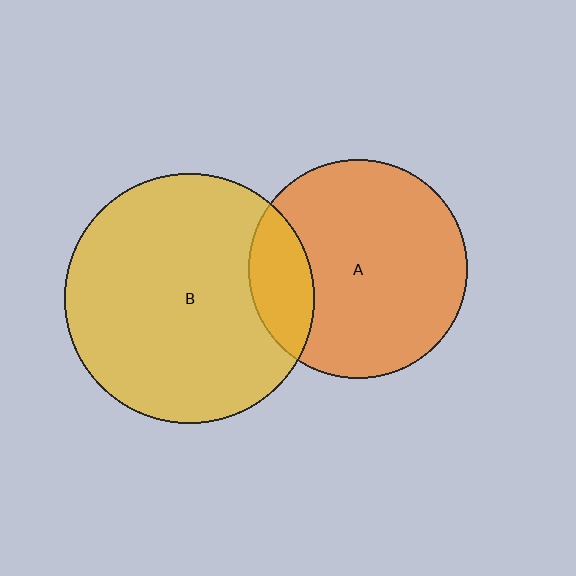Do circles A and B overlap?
Yes.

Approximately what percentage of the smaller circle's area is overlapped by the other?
Approximately 20%.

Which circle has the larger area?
Circle B (yellow).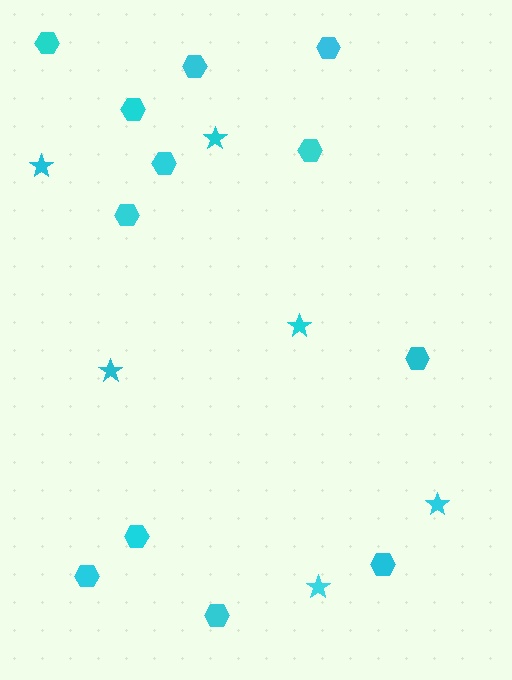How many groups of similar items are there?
There are 2 groups: one group of stars (6) and one group of hexagons (12).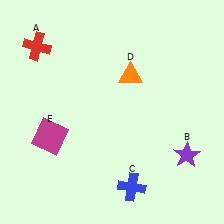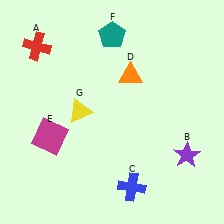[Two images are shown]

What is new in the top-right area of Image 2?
A teal pentagon (F) was added in the top-right area of Image 2.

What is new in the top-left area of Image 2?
A yellow triangle (G) was added in the top-left area of Image 2.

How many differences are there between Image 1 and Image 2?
There are 2 differences between the two images.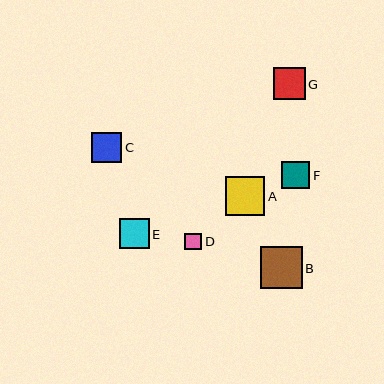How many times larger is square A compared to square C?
Square A is approximately 1.3 times the size of square C.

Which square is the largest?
Square B is the largest with a size of approximately 42 pixels.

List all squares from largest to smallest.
From largest to smallest: B, A, G, C, E, F, D.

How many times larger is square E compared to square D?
Square E is approximately 1.8 times the size of square D.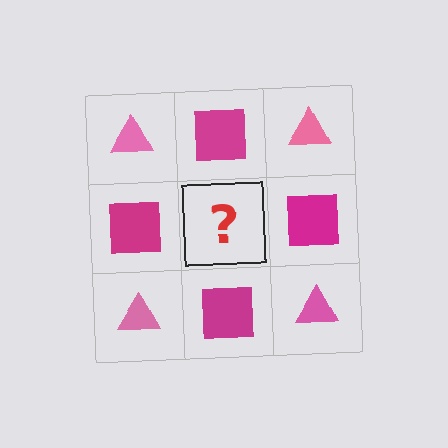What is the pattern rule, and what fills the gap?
The rule is that it alternates pink triangle and magenta square in a checkerboard pattern. The gap should be filled with a pink triangle.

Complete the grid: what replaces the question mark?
The question mark should be replaced with a pink triangle.